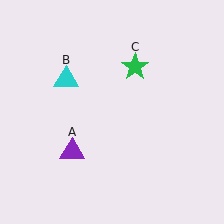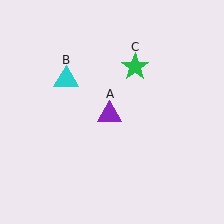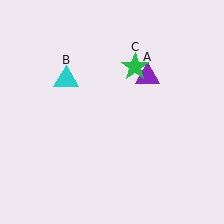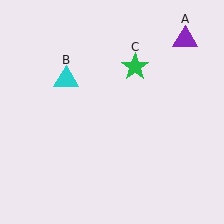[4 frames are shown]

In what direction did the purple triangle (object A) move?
The purple triangle (object A) moved up and to the right.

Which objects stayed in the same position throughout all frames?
Cyan triangle (object B) and green star (object C) remained stationary.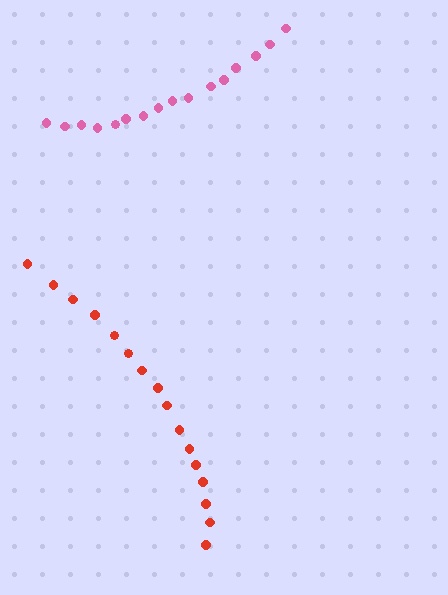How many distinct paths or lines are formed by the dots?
There are 2 distinct paths.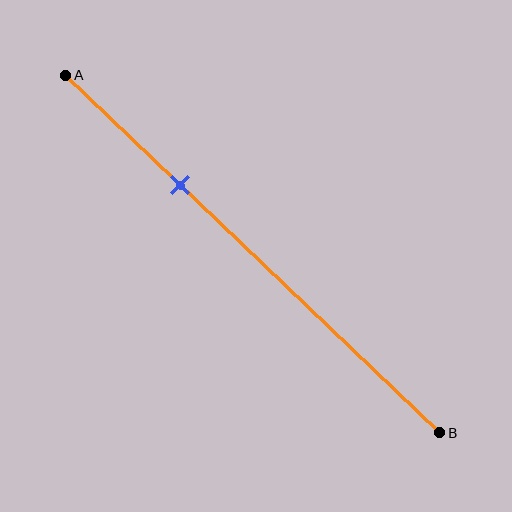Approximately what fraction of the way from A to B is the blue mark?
The blue mark is approximately 30% of the way from A to B.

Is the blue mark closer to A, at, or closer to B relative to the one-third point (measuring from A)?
The blue mark is approximately at the one-third point of segment AB.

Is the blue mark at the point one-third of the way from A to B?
Yes, the mark is approximately at the one-third point.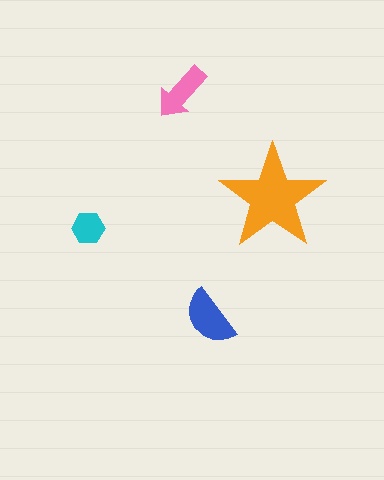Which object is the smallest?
The cyan hexagon.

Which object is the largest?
The orange star.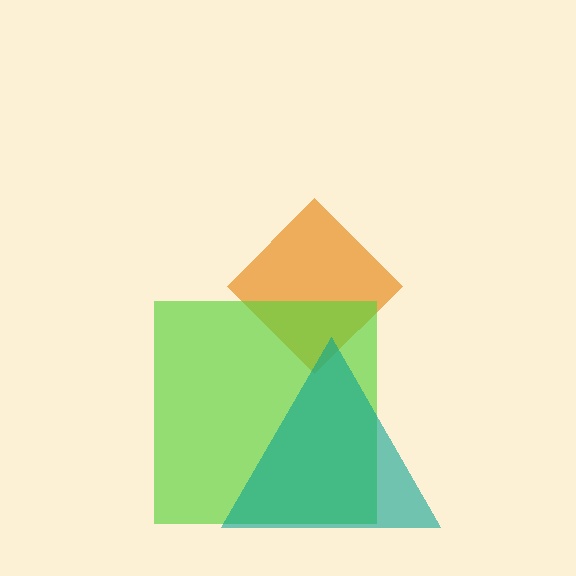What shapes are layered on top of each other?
The layered shapes are: an orange diamond, a lime square, a teal triangle.